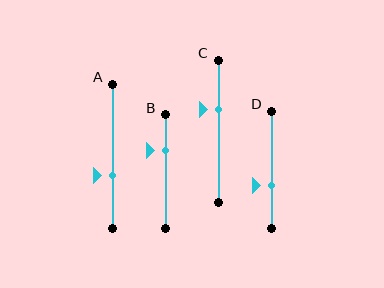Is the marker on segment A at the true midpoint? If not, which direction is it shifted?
No, the marker on segment A is shifted downward by about 14% of the segment length.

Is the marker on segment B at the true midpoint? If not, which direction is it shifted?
No, the marker on segment B is shifted upward by about 19% of the segment length.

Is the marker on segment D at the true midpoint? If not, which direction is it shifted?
No, the marker on segment D is shifted downward by about 14% of the segment length.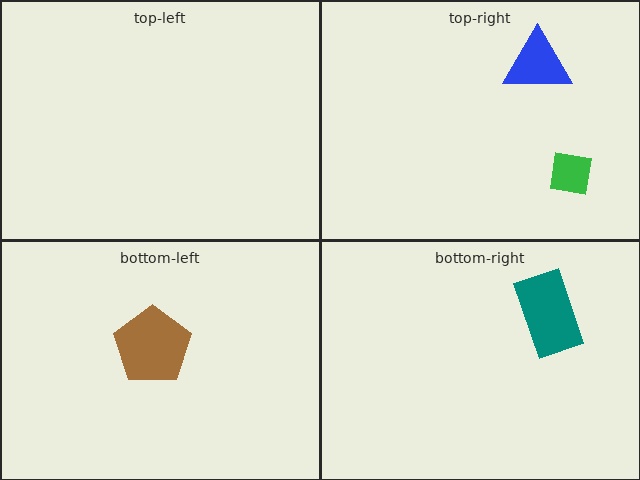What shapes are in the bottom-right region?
The teal rectangle.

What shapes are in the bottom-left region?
The brown pentagon.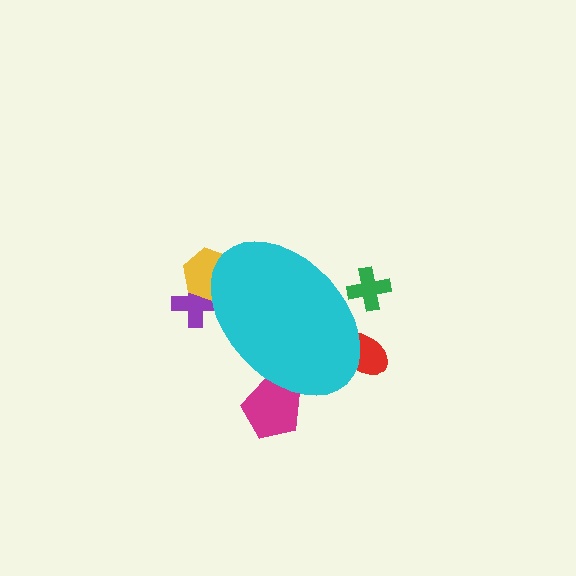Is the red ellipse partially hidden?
Yes, the red ellipse is partially hidden behind the cyan ellipse.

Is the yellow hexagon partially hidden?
Yes, the yellow hexagon is partially hidden behind the cyan ellipse.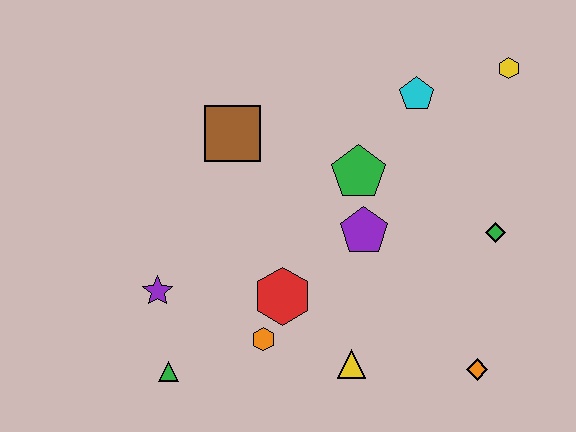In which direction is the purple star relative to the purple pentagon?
The purple star is to the left of the purple pentagon.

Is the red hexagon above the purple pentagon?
No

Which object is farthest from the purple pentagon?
The green triangle is farthest from the purple pentagon.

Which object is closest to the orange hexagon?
The red hexagon is closest to the orange hexagon.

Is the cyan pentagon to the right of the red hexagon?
Yes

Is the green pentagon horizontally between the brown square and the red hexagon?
No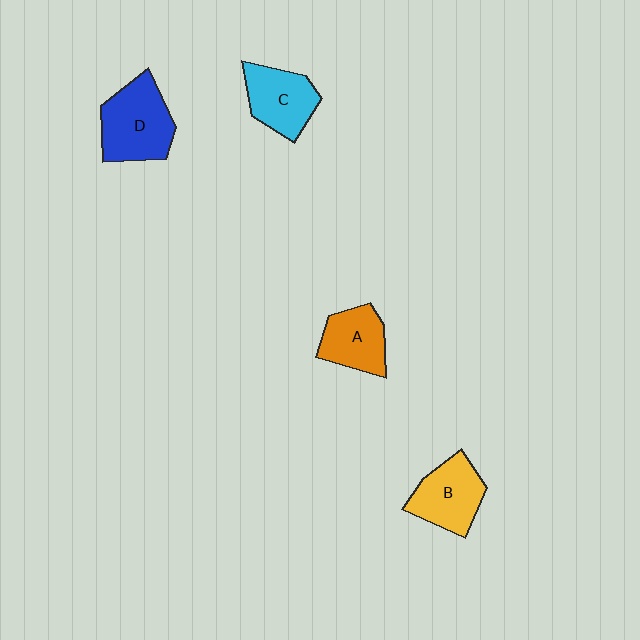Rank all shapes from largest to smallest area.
From largest to smallest: D (blue), B (yellow), C (cyan), A (orange).